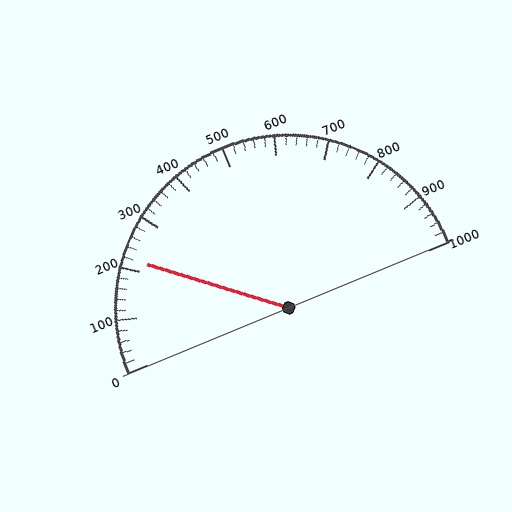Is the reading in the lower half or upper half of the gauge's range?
The reading is in the lower half of the range (0 to 1000).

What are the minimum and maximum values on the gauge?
The gauge ranges from 0 to 1000.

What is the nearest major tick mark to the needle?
The nearest major tick mark is 200.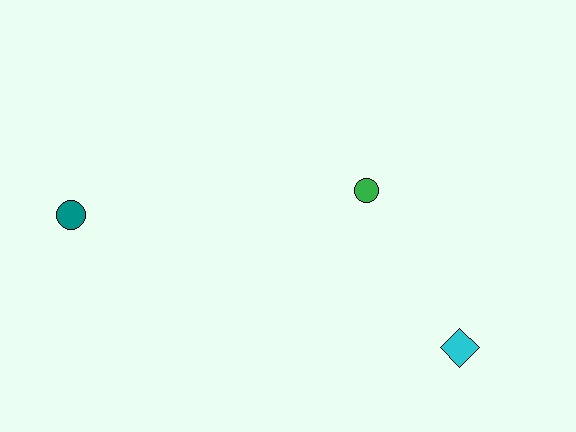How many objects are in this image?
There are 3 objects.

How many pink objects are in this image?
There are no pink objects.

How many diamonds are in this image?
There is 1 diamond.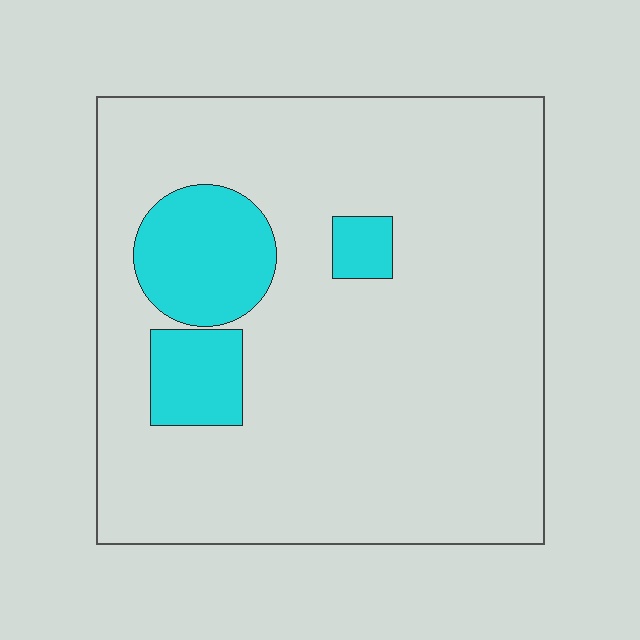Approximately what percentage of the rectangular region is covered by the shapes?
Approximately 15%.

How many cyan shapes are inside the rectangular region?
3.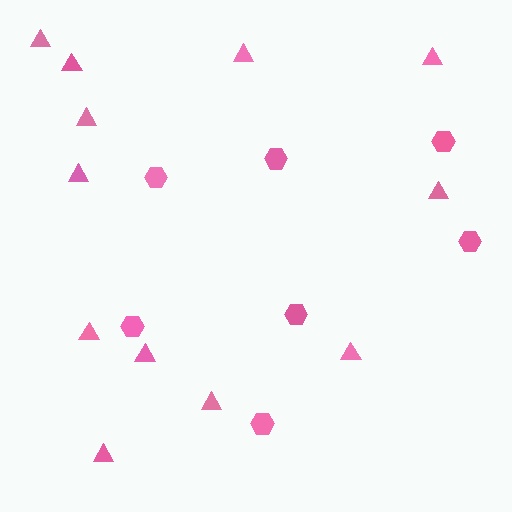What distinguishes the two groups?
There are 2 groups: one group of triangles (12) and one group of hexagons (7).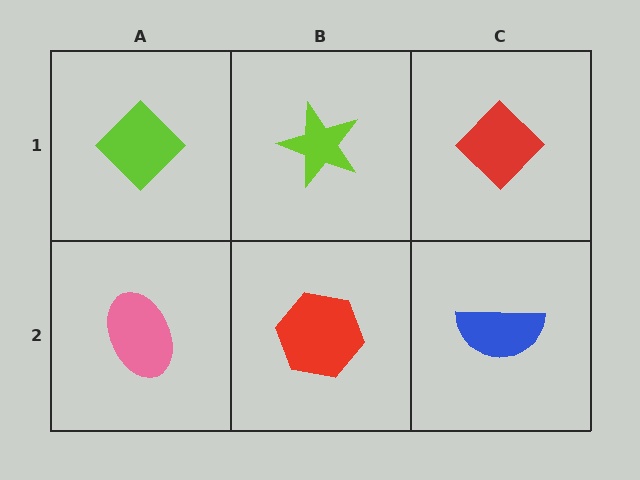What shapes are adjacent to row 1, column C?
A blue semicircle (row 2, column C), a lime star (row 1, column B).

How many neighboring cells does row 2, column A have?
2.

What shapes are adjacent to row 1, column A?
A pink ellipse (row 2, column A), a lime star (row 1, column B).